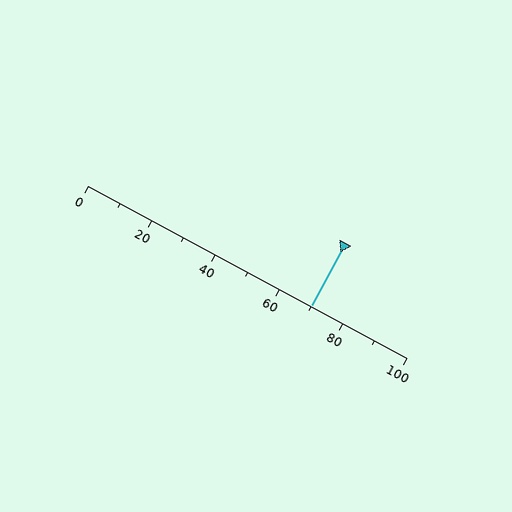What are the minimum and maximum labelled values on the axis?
The axis runs from 0 to 100.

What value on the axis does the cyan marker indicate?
The marker indicates approximately 70.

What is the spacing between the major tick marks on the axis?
The major ticks are spaced 20 apart.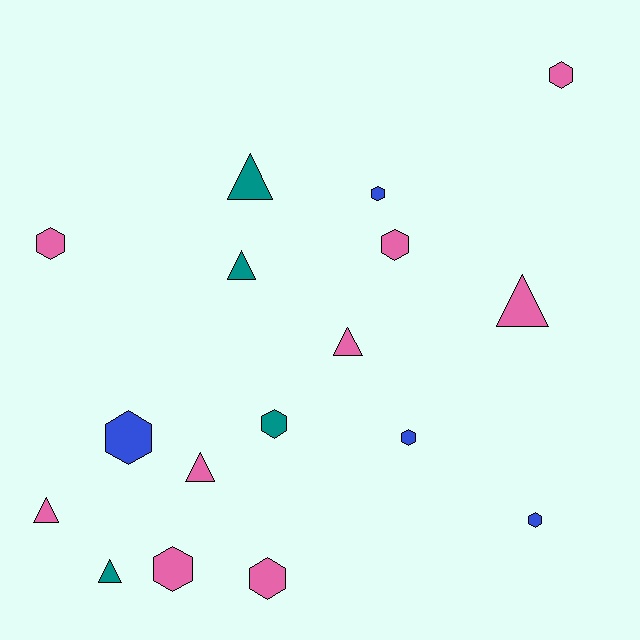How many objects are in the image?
There are 17 objects.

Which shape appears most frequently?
Hexagon, with 10 objects.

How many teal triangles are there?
There are 3 teal triangles.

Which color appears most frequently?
Pink, with 9 objects.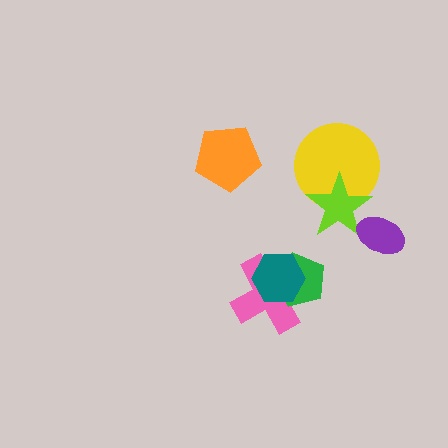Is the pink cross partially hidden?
Yes, it is partially covered by another shape.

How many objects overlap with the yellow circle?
1 object overlaps with the yellow circle.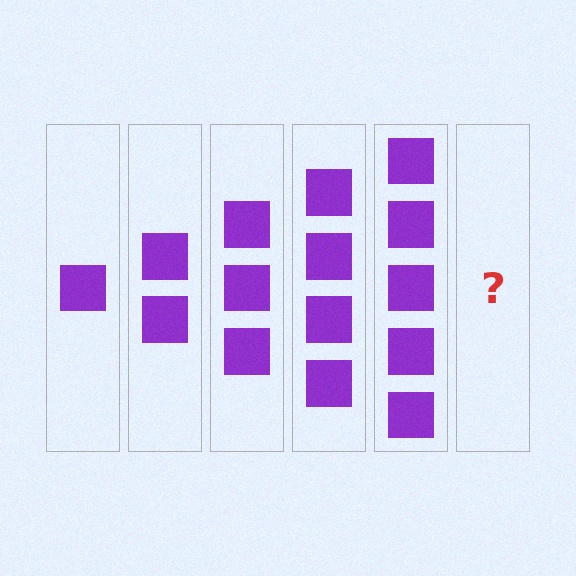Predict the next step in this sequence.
The next step is 6 squares.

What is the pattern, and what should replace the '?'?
The pattern is that each step adds one more square. The '?' should be 6 squares.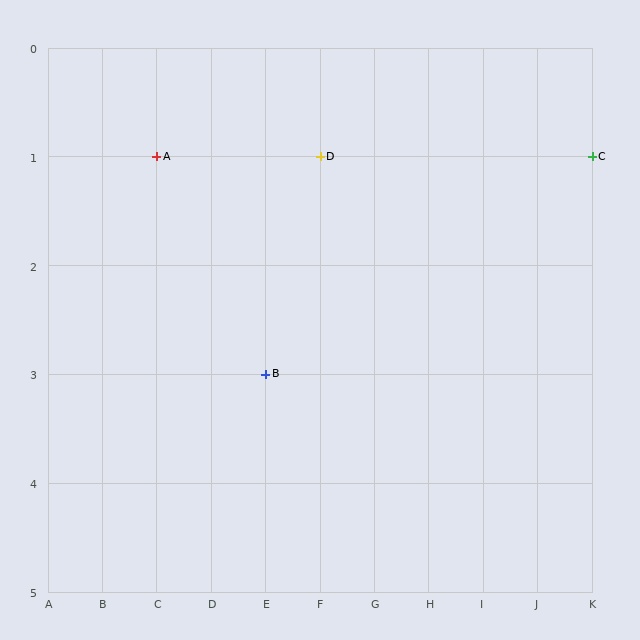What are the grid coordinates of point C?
Point C is at grid coordinates (K, 1).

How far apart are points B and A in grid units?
Points B and A are 2 columns and 2 rows apart (about 2.8 grid units diagonally).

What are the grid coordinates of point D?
Point D is at grid coordinates (F, 1).